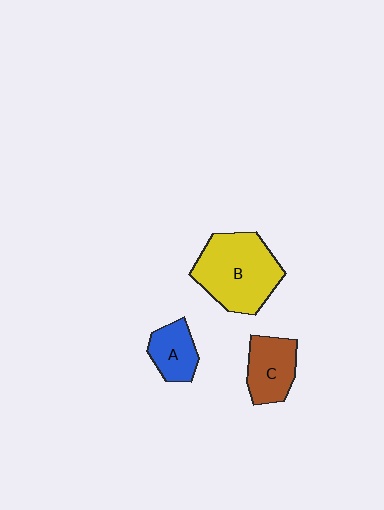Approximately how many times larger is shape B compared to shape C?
Approximately 1.8 times.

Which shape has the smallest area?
Shape A (blue).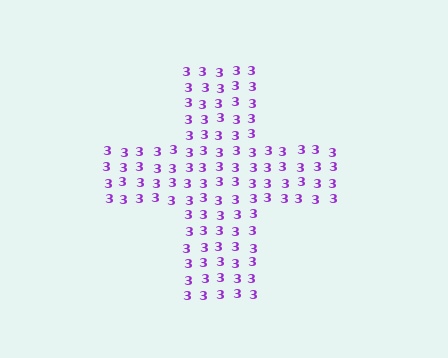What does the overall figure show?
The overall figure shows a cross.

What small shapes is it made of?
It is made of small digit 3's.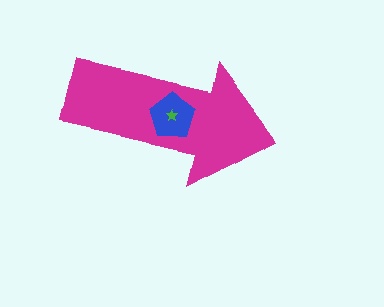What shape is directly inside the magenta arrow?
The blue pentagon.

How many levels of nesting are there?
3.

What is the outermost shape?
The magenta arrow.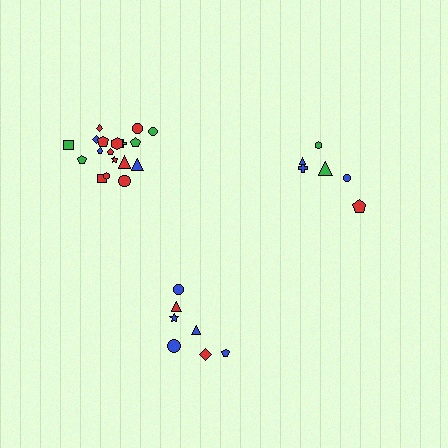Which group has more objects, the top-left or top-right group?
The top-left group.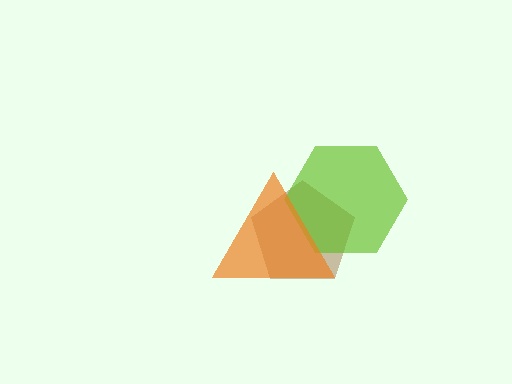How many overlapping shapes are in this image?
There are 3 overlapping shapes in the image.